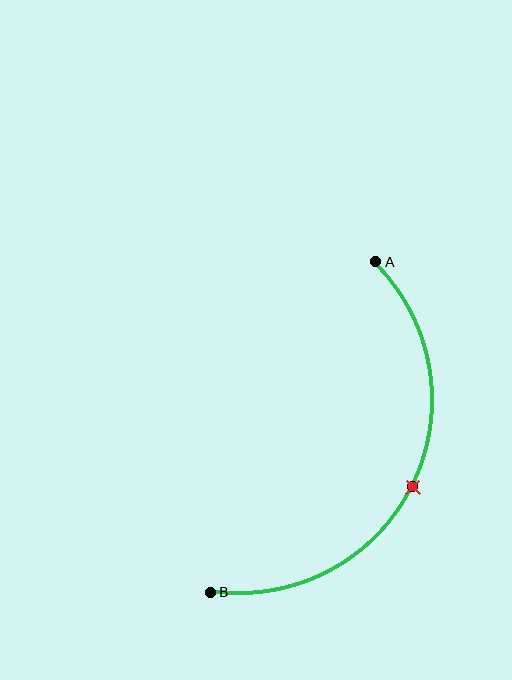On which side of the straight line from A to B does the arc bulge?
The arc bulges to the right of the straight line connecting A and B.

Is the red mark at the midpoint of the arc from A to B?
Yes. The red mark lies on the arc at equal arc-length from both A and B — it is the arc midpoint.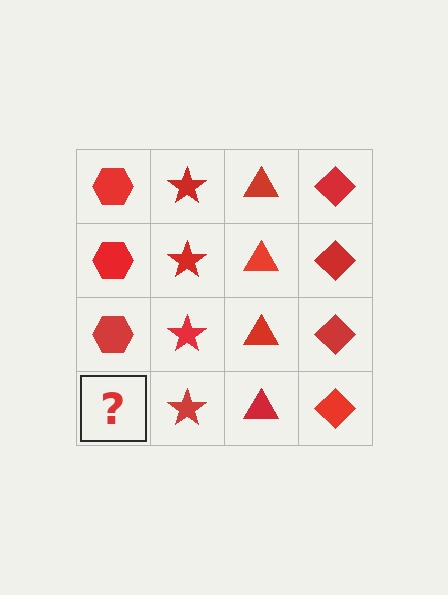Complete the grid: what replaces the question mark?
The question mark should be replaced with a red hexagon.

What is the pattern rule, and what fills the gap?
The rule is that each column has a consistent shape. The gap should be filled with a red hexagon.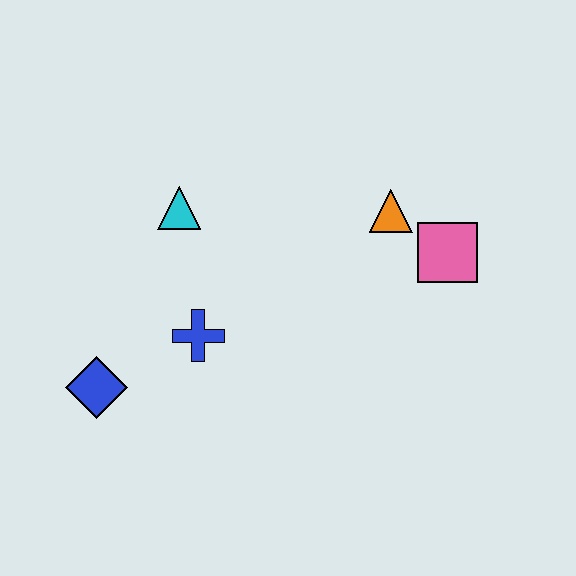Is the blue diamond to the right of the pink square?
No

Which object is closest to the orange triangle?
The pink square is closest to the orange triangle.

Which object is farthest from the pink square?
The blue diamond is farthest from the pink square.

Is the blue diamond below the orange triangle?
Yes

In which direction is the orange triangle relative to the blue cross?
The orange triangle is to the right of the blue cross.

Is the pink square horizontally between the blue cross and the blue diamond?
No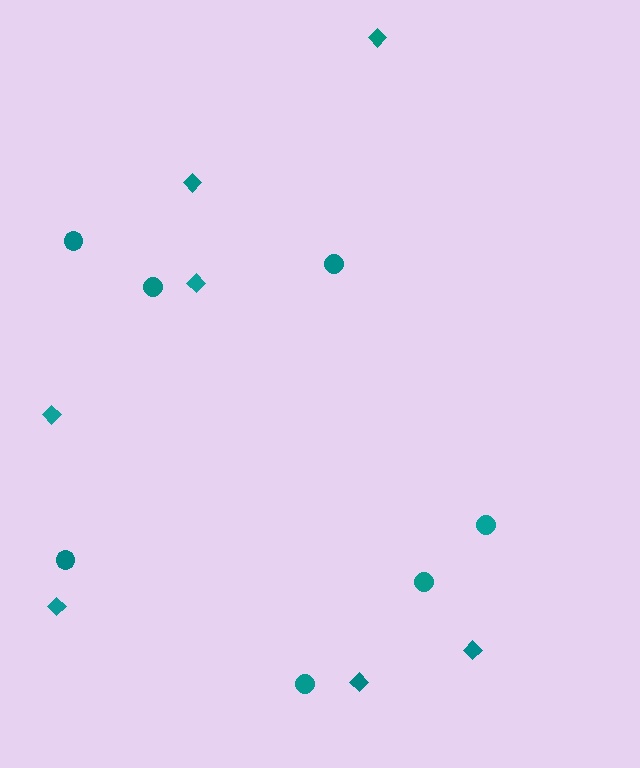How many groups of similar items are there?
There are 2 groups: one group of circles (7) and one group of diamonds (7).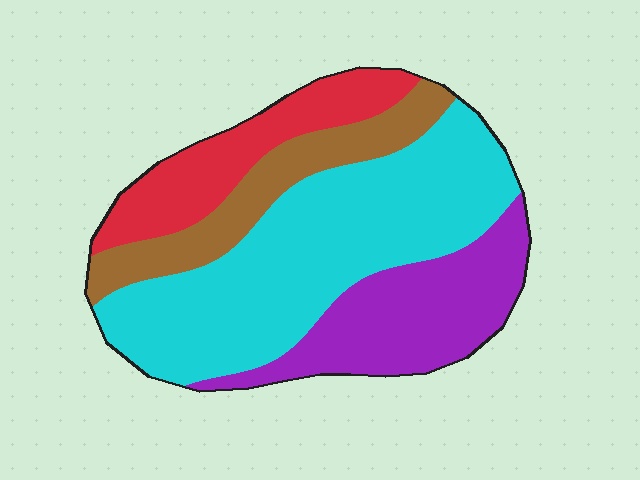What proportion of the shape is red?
Red takes up about one sixth (1/6) of the shape.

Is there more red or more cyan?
Cyan.